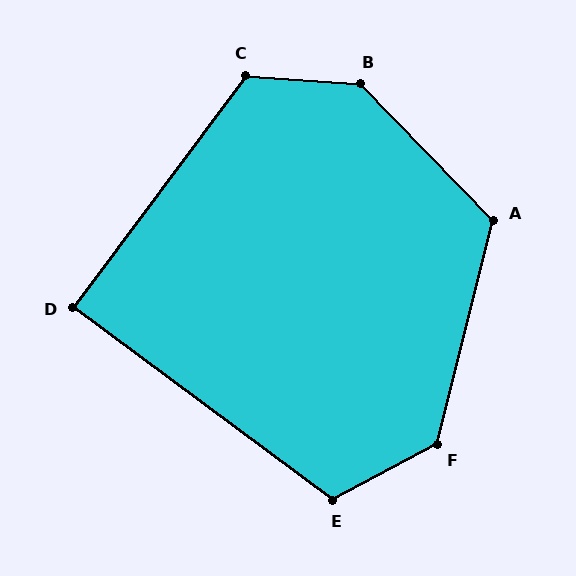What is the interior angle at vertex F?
Approximately 132 degrees (obtuse).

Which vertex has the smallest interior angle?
D, at approximately 90 degrees.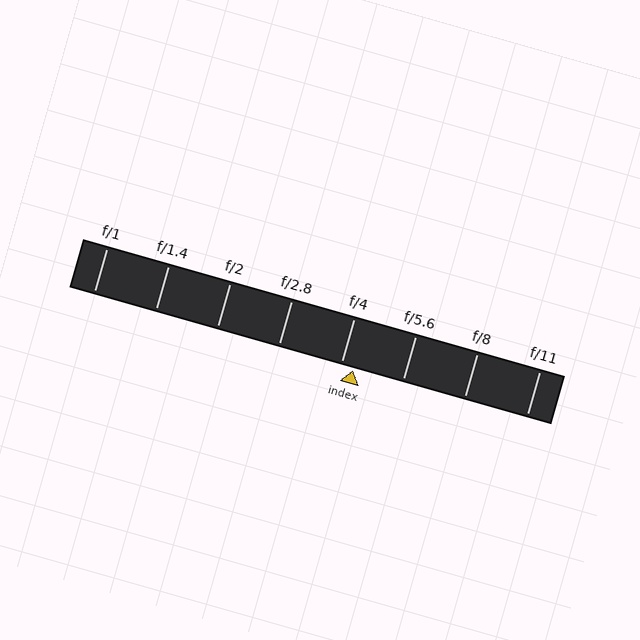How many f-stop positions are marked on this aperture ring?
There are 8 f-stop positions marked.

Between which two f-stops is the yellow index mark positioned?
The index mark is between f/4 and f/5.6.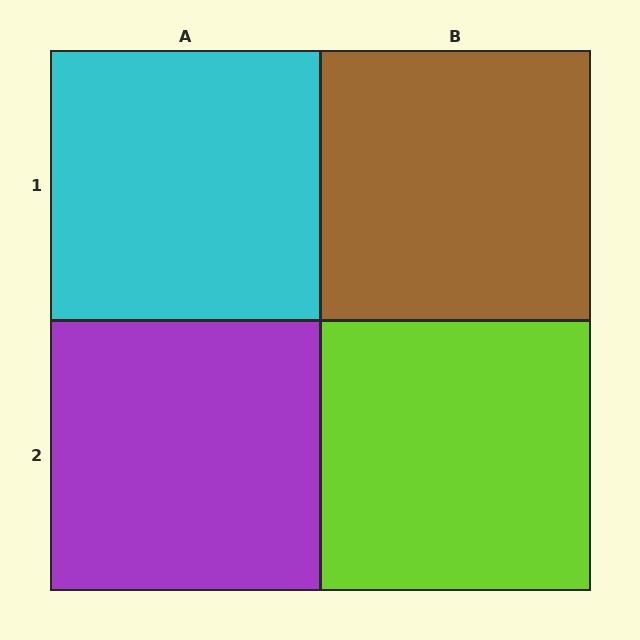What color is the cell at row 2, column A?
Purple.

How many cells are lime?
1 cell is lime.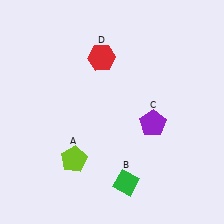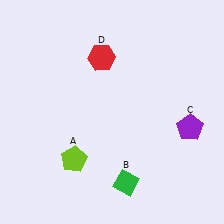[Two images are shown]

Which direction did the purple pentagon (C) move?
The purple pentagon (C) moved right.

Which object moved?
The purple pentagon (C) moved right.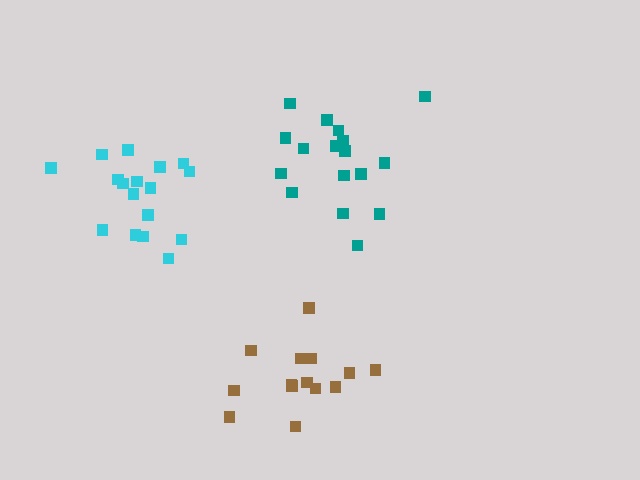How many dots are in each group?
Group 1: 17 dots, Group 2: 14 dots, Group 3: 17 dots (48 total).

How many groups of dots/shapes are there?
There are 3 groups.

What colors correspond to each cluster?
The clusters are colored: teal, brown, cyan.